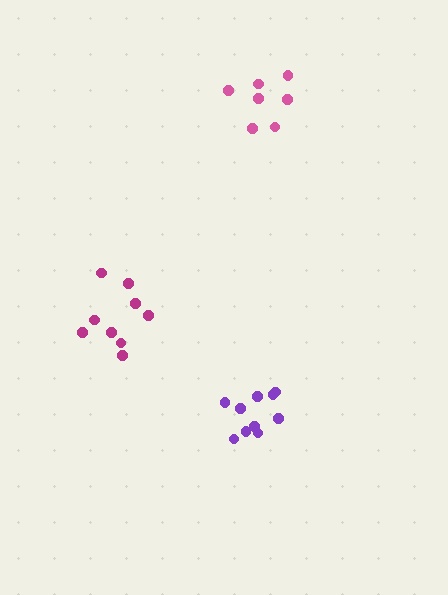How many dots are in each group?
Group 1: 10 dots, Group 2: 9 dots, Group 3: 7 dots (26 total).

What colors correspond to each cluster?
The clusters are colored: purple, magenta, pink.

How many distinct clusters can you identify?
There are 3 distinct clusters.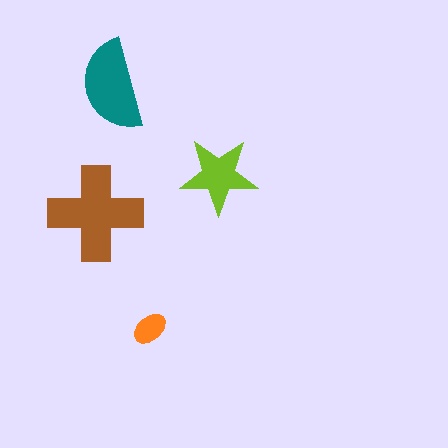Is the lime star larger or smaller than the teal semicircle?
Smaller.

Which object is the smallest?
The orange ellipse.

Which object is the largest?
The brown cross.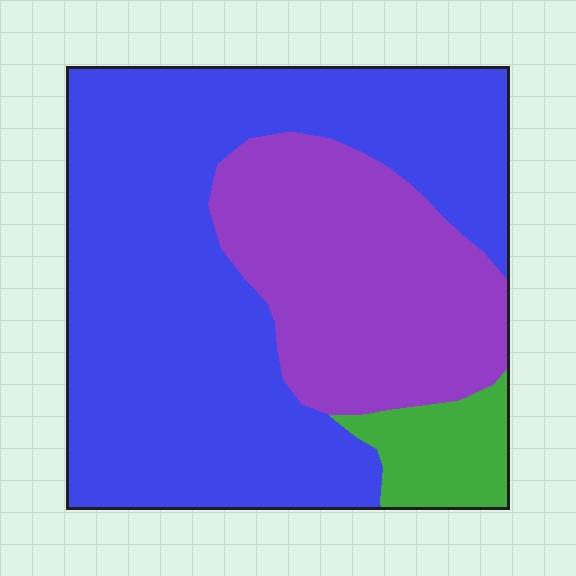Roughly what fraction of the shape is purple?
Purple takes up about one third (1/3) of the shape.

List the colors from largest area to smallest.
From largest to smallest: blue, purple, green.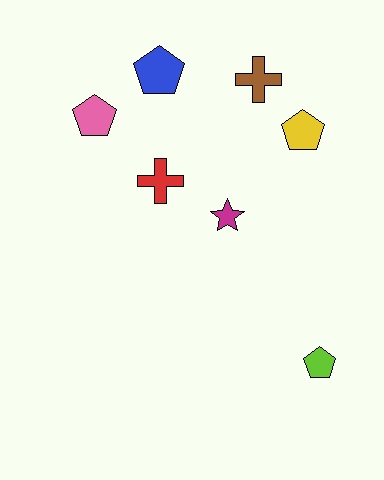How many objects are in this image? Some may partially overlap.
There are 7 objects.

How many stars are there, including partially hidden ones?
There is 1 star.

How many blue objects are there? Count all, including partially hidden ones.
There is 1 blue object.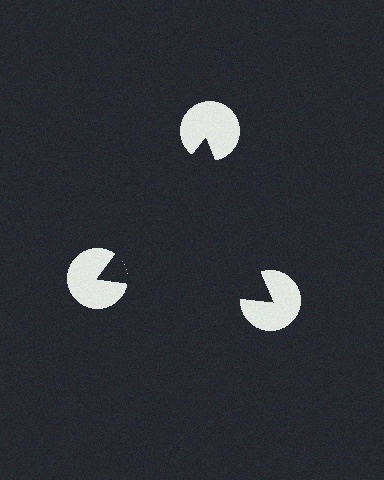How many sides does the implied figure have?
3 sides.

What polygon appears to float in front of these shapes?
An illusory triangle — its edges are inferred from the aligned wedge cuts in the pac-man discs, not physically drawn.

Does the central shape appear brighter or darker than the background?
It typically appears slightly darker than the background, even though no actual brightness change is drawn.